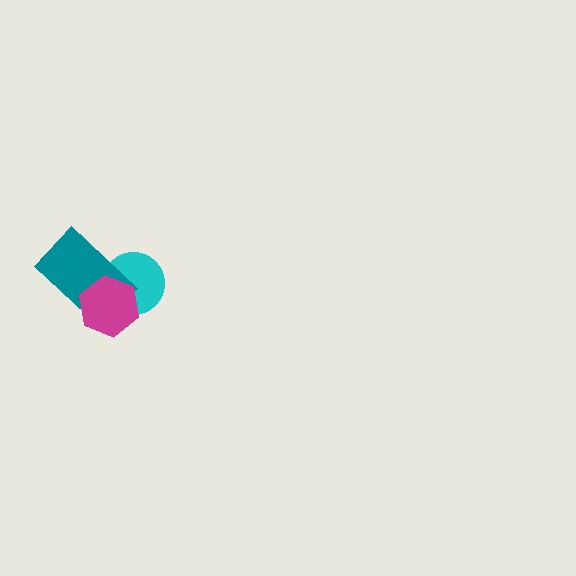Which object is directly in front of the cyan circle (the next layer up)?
The teal rectangle is directly in front of the cyan circle.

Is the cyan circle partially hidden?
Yes, it is partially covered by another shape.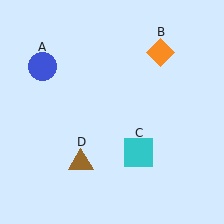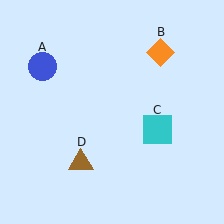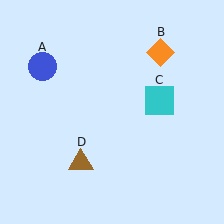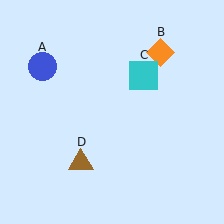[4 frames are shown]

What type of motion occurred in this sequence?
The cyan square (object C) rotated counterclockwise around the center of the scene.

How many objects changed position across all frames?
1 object changed position: cyan square (object C).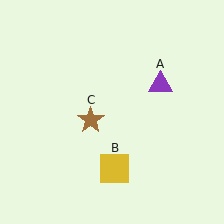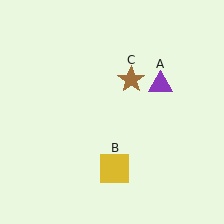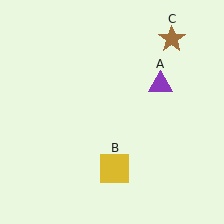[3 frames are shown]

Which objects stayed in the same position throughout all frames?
Purple triangle (object A) and yellow square (object B) remained stationary.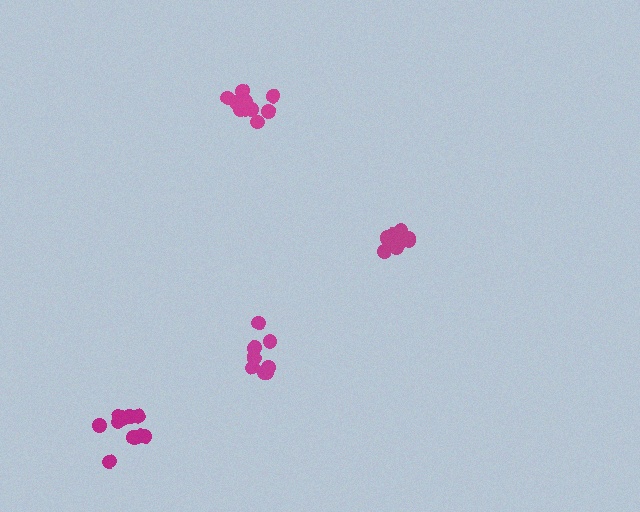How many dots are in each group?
Group 1: 12 dots, Group 2: 11 dots, Group 3: 8 dots, Group 4: 12 dots (43 total).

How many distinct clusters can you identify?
There are 4 distinct clusters.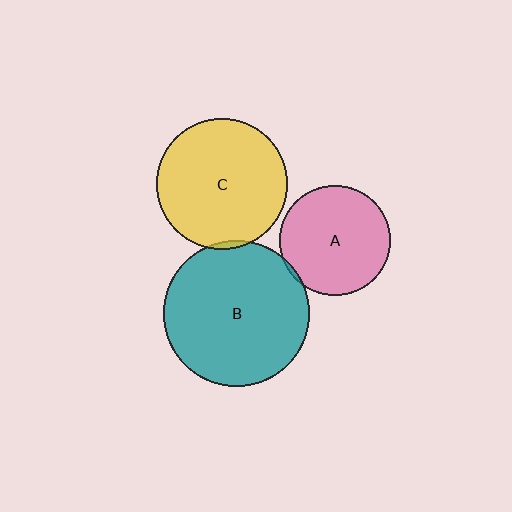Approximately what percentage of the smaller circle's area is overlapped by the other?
Approximately 5%.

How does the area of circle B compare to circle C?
Approximately 1.2 times.